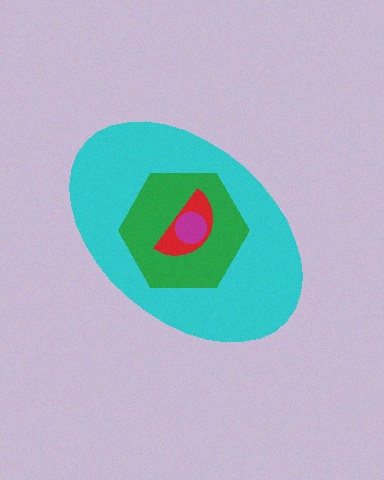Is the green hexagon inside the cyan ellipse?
Yes.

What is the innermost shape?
The magenta circle.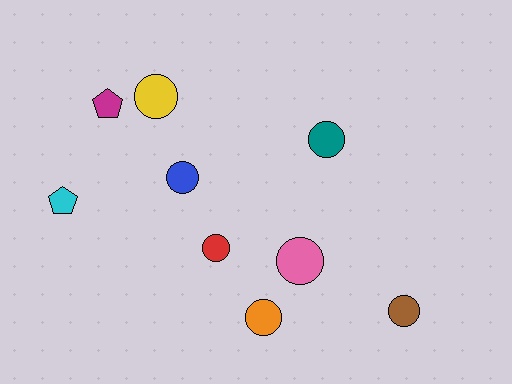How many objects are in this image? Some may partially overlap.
There are 9 objects.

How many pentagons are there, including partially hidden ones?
There are 2 pentagons.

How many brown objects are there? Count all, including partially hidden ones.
There is 1 brown object.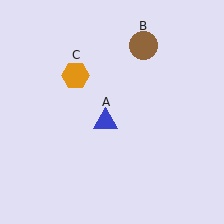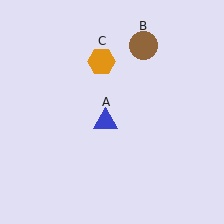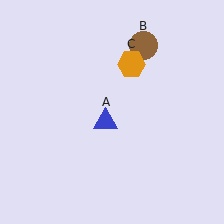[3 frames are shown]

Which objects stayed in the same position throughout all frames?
Blue triangle (object A) and brown circle (object B) remained stationary.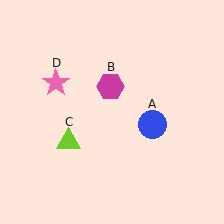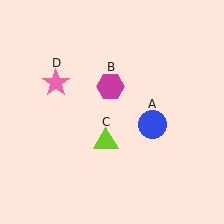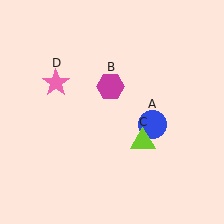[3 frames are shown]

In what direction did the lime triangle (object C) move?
The lime triangle (object C) moved right.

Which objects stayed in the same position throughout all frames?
Blue circle (object A) and magenta hexagon (object B) and pink star (object D) remained stationary.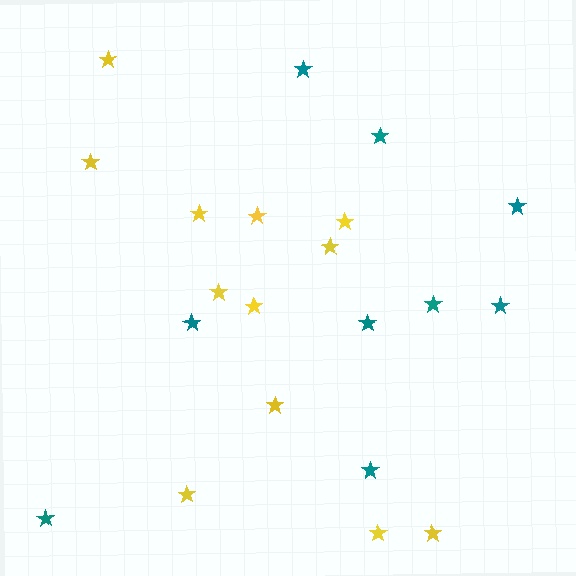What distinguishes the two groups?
There are 2 groups: one group of yellow stars (12) and one group of teal stars (9).